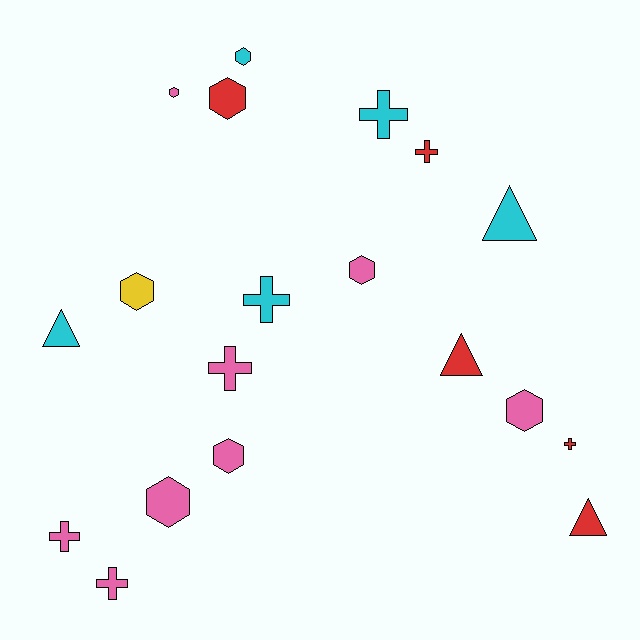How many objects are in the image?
There are 19 objects.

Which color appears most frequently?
Pink, with 8 objects.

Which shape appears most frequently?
Hexagon, with 8 objects.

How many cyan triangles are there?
There are 2 cyan triangles.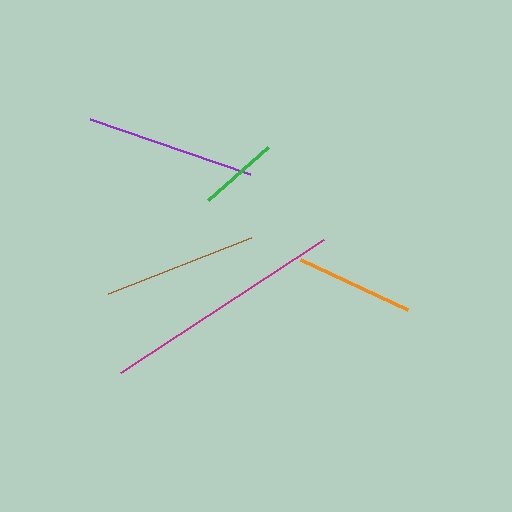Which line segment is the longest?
The magenta line is the longest at approximately 243 pixels.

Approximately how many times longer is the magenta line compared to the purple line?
The magenta line is approximately 1.4 times the length of the purple line.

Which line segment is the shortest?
The green line is the shortest at approximately 80 pixels.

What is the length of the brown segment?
The brown segment is approximately 154 pixels long.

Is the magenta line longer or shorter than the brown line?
The magenta line is longer than the brown line.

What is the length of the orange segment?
The orange segment is approximately 119 pixels long.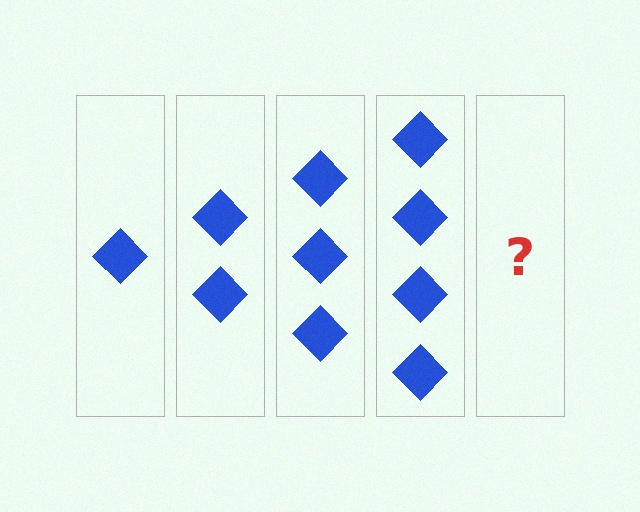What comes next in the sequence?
The next element should be 5 diamonds.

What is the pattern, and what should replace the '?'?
The pattern is that each step adds one more diamond. The '?' should be 5 diamonds.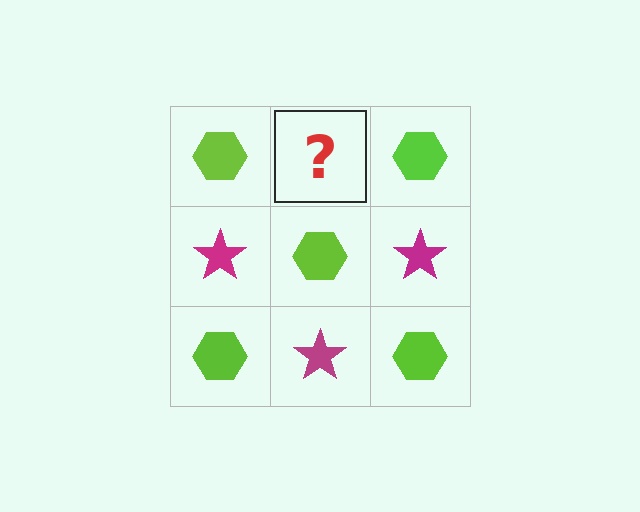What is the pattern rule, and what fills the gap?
The rule is that it alternates lime hexagon and magenta star in a checkerboard pattern. The gap should be filled with a magenta star.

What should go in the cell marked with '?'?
The missing cell should contain a magenta star.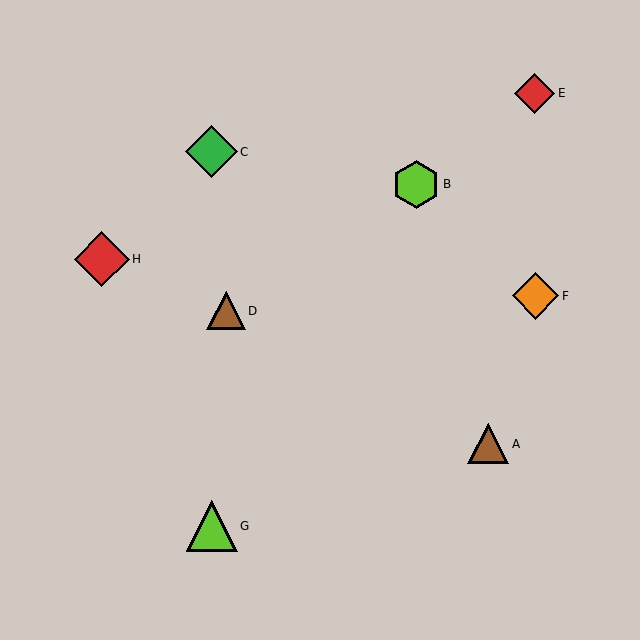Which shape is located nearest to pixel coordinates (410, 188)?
The lime hexagon (labeled B) at (416, 184) is nearest to that location.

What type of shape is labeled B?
Shape B is a lime hexagon.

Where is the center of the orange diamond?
The center of the orange diamond is at (536, 296).